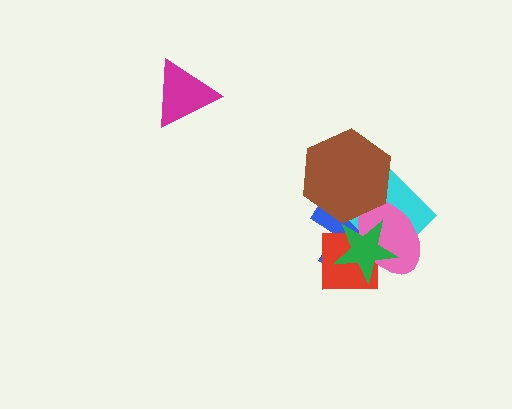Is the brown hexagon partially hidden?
No, no other shape covers it.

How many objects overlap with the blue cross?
5 objects overlap with the blue cross.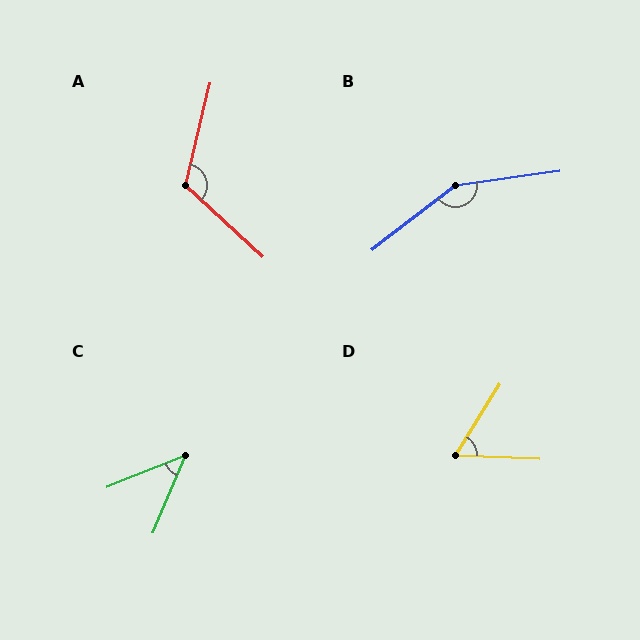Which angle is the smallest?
C, at approximately 45 degrees.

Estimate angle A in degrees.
Approximately 119 degrees.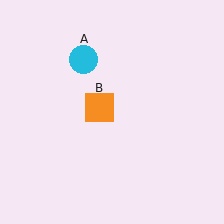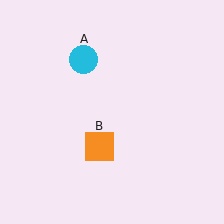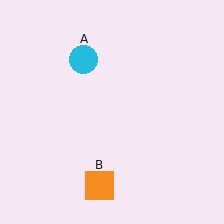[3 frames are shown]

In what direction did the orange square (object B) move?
The orange square (object B) moved down.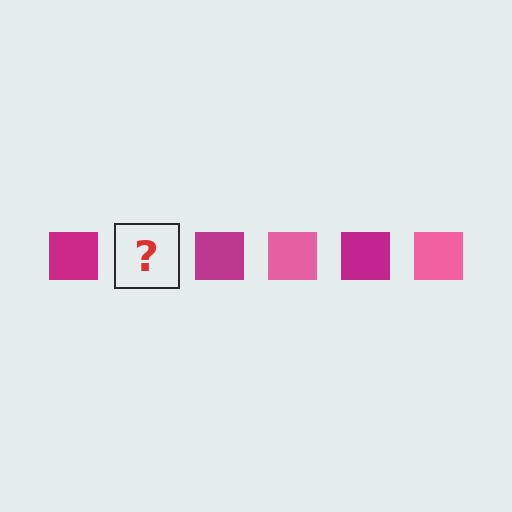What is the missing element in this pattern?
The missing element is a pink square.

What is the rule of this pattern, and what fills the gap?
The rule is that the pattern cycles through magenta, pink squares. The gap should be filled with a pink square.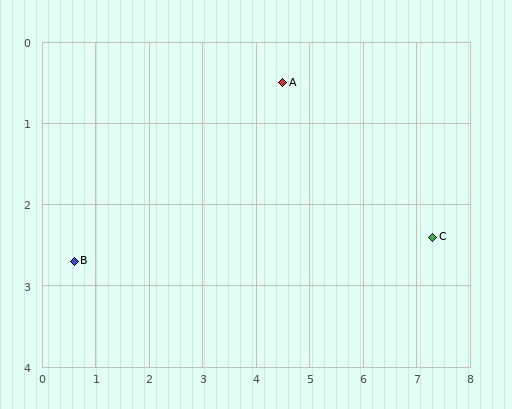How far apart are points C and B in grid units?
Points C and B are about 6.7 grid units apart.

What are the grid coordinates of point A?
Point A is at approximately (4.5, 0.5).